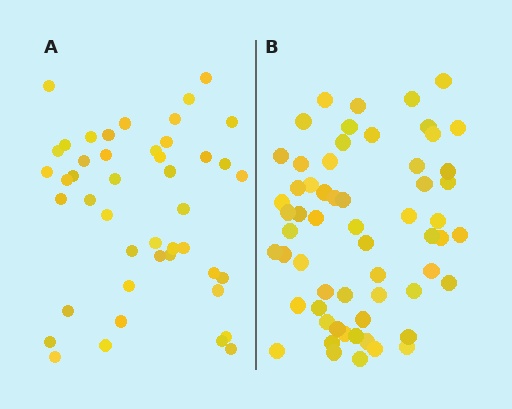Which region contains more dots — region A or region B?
Region B (the right region) has more dots.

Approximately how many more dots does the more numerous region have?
Region B has approximately 15 more dots than region A.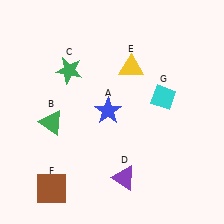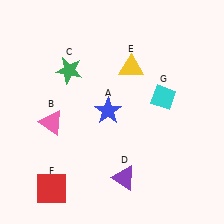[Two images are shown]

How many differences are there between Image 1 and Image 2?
There are 2 differences between the two images.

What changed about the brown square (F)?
In Image 1, F is brown. In Image 2, it changed to red.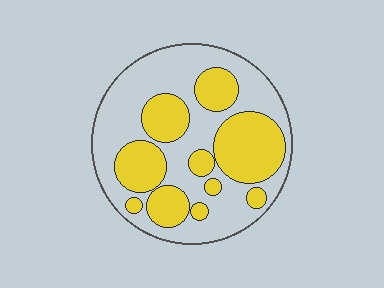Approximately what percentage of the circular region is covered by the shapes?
Approximately 40%.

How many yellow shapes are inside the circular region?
10.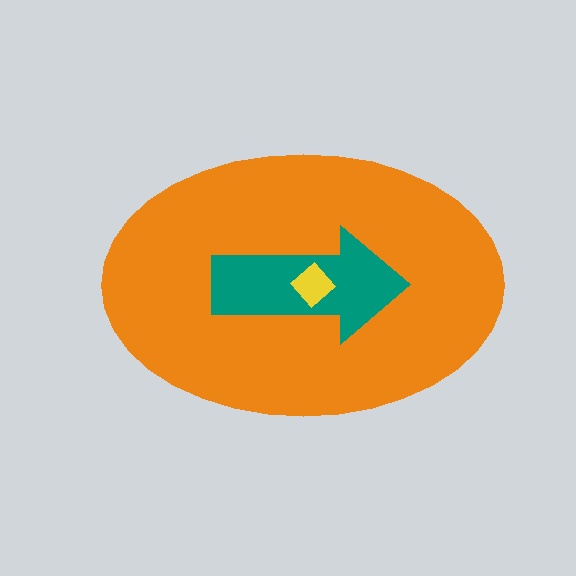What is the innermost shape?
The yellow diamond.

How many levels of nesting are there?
3.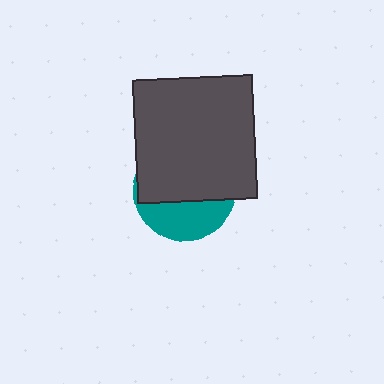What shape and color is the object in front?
The object in front is a dark gray rectangle.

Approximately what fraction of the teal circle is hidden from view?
Roughly 63% of the teal circle is hidden behind the dark gray rectangle.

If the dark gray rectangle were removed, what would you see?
You would see the complete teal circle.